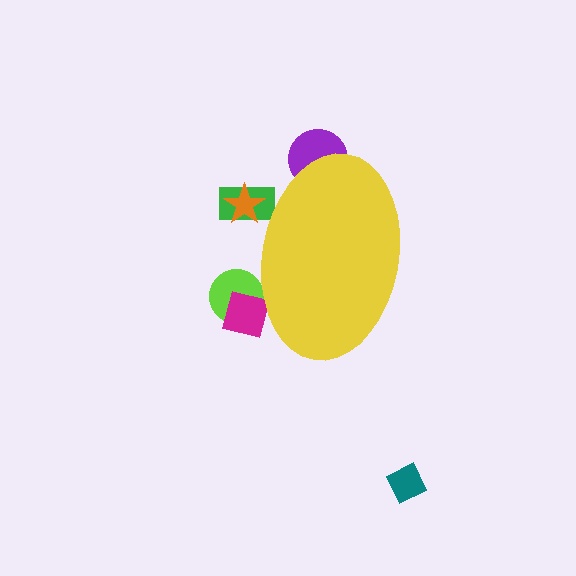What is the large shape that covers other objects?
A yellow ellipse.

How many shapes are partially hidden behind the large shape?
5 shapes are partially hidden.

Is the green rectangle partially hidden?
Yes, the green rectangle is partially hidden behind the yellow ellipse.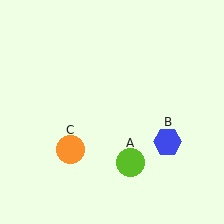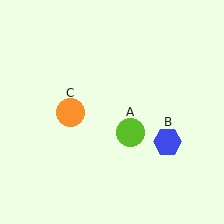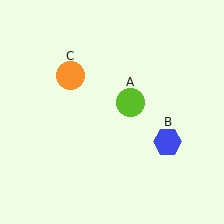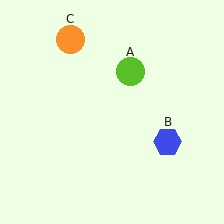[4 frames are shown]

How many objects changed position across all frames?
2 objects changed position: lime circle (object A), orange circle (object C).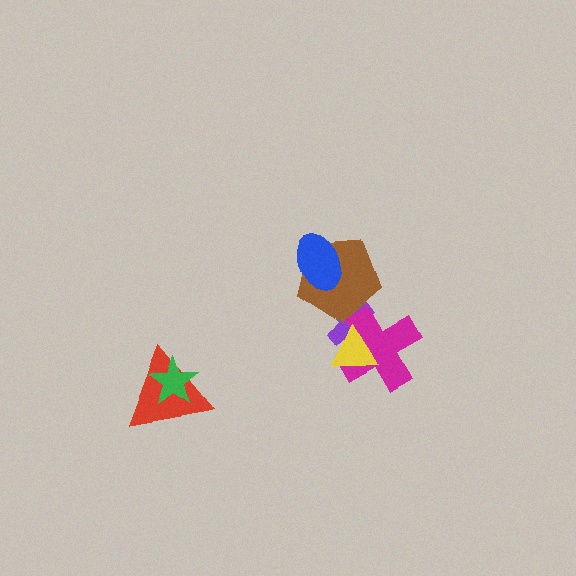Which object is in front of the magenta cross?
The yellow triangle is in front of the magenta cross.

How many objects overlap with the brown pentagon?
2 objects overlap with the brown pentagon.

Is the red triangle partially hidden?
Yes, it is partially covered by another shape.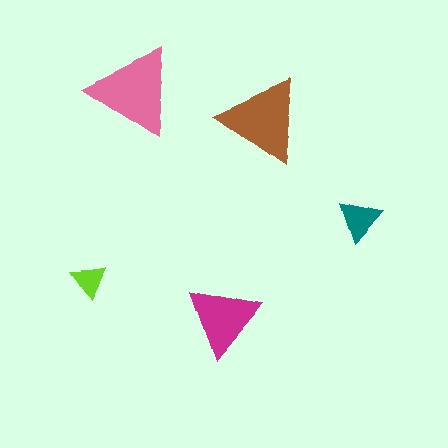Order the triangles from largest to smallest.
the pink one, the brown one, the magenta one, the teal one, the lime one.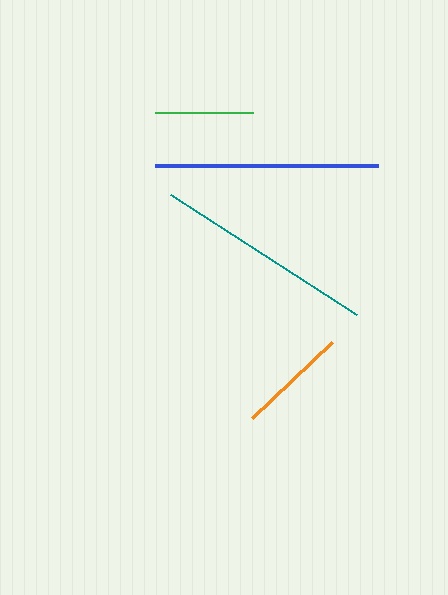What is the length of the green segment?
The green segment is approximately 99 pixels long.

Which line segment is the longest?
The blue line is the longest at approximately 223 pixels.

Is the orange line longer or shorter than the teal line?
The teal line is longer than the orange line.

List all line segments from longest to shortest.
From longest to shortest: blue, teal, orange, green.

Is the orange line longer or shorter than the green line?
The orange line is longer than the green line.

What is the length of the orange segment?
The orange segment is approximately 110 pixels long.